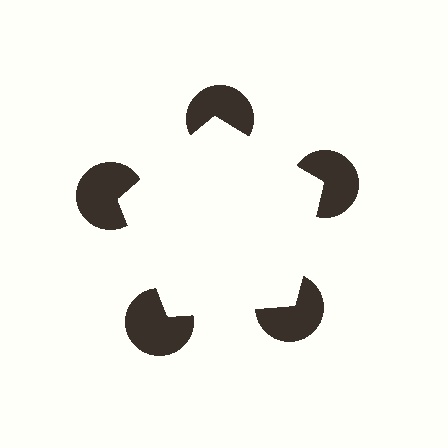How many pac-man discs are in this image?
There are 5 — one at each vertex of the illusory pentagon.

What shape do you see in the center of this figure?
An illusory pentagon — its edges are inferred from the aligned wedge cuts in the pac-man discs, not physically drawn.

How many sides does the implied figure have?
5 sides.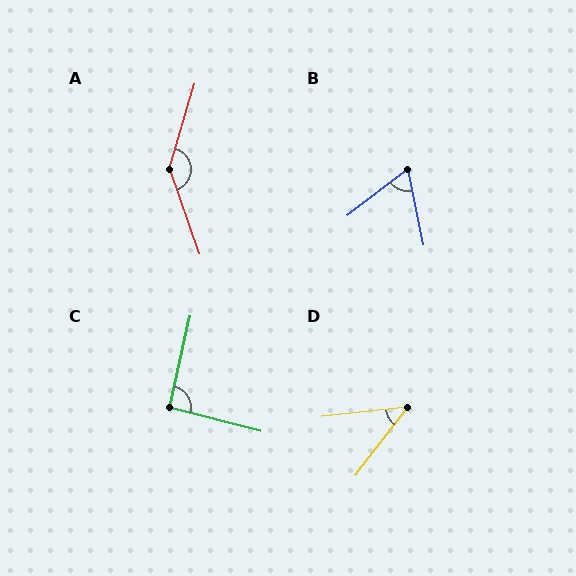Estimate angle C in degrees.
Approximately 91 degrees.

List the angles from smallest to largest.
D (46°), B (64°), C (91°), A (144°).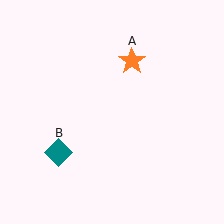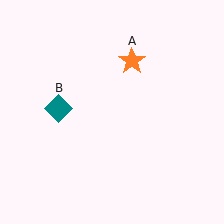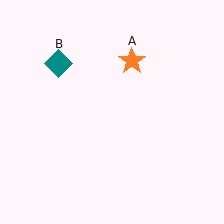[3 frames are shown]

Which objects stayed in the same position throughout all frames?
Orange star (object A) remained stationary.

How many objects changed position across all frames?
1 object changed position: teal diamond (object B).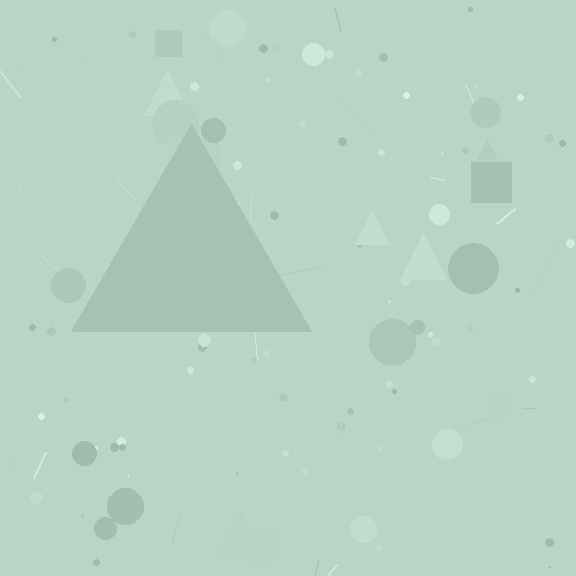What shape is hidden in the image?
A triangle is hidden in the image.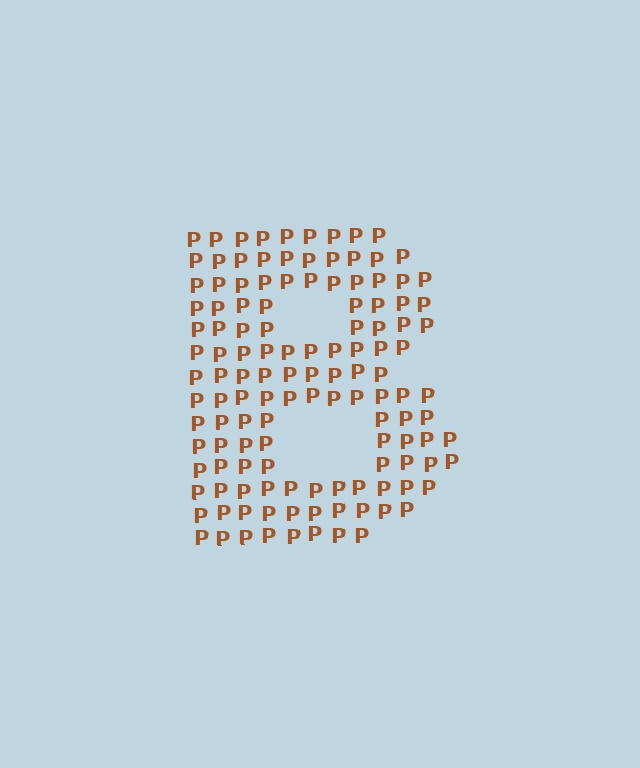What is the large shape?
The large shape is the letter B.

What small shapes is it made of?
It is made of small letter P's.